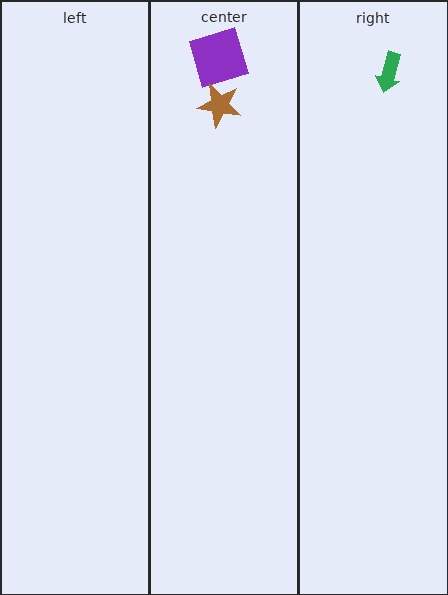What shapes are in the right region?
The green arrow.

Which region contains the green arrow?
The right region.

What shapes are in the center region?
The purple square, the brown star.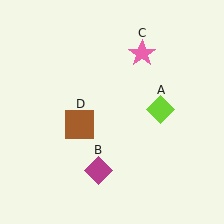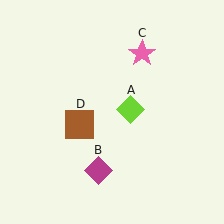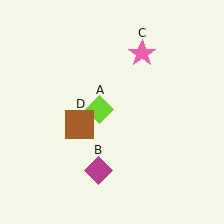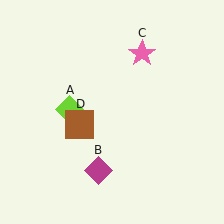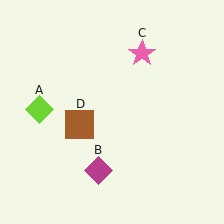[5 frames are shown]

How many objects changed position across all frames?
1 object changed position: lime diamond (object A).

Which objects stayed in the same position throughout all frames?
Magenta diamond (object B) and pink star (object C) and brown square (object D) remained stationary.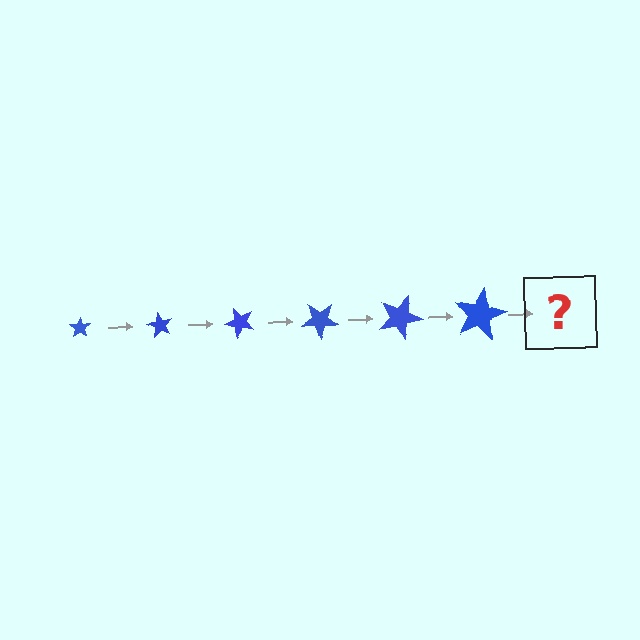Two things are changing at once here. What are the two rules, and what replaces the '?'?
The two rules are that the star grows larger each step and it rotates 60 degrees each step. The '?' should be a star, larger than the previous one and rotated 360 degrees from the start.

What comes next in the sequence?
The next element should be a star, larger than the previous one and rotated 360 degrees from the start.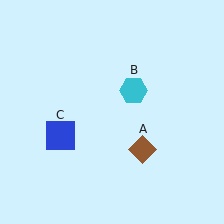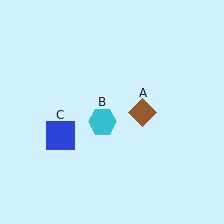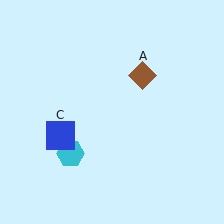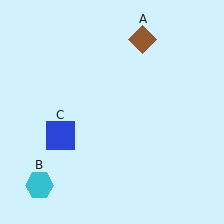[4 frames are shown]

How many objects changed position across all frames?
2 objects changed position: brown diamond (object A), cyan hexagon (object B).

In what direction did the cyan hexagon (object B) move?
The cyan hexagon (object B) moved down and to the left.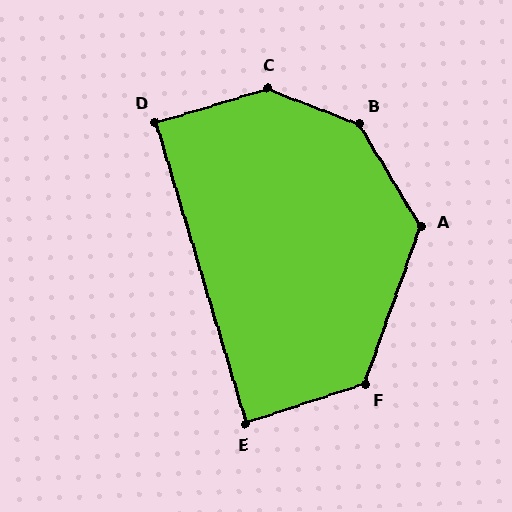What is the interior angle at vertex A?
Approximately 129 degrees (obtuse).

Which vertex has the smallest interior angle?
E, at approximately 88 degrees.